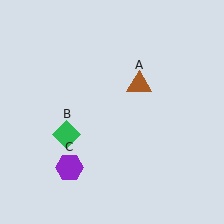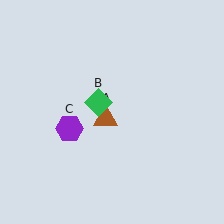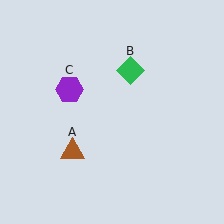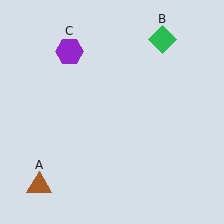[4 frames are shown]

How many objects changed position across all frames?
3 objects changed position: brown triangle (object A), green diamond (object B), purple hexagon (object C).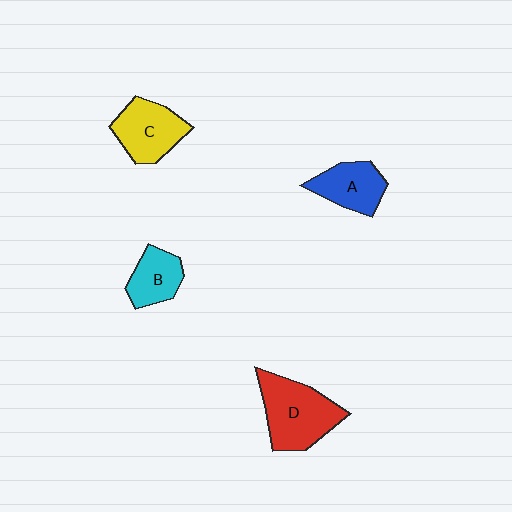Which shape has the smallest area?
Shape B (cyan).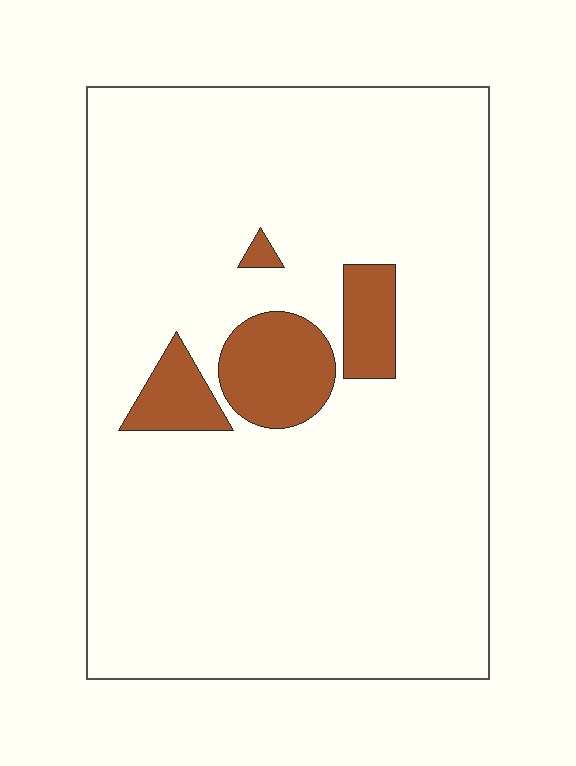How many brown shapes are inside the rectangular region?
4.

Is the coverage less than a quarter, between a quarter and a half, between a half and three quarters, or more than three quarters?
Less than a quarter.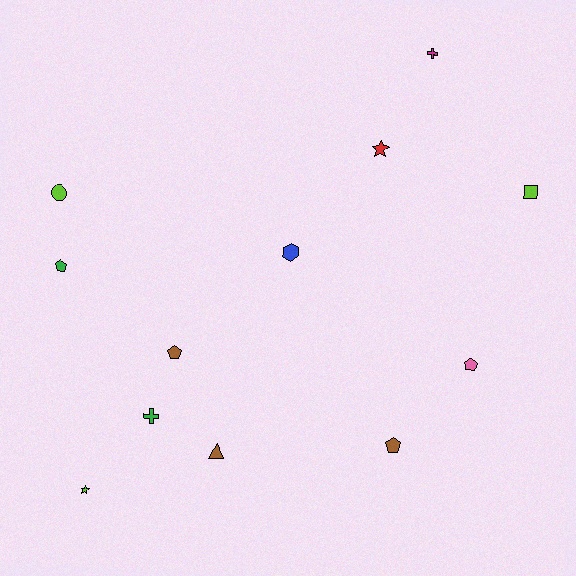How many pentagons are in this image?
There are 4 pentagons.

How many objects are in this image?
There are 12 objects.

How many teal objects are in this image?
There are no teal objects.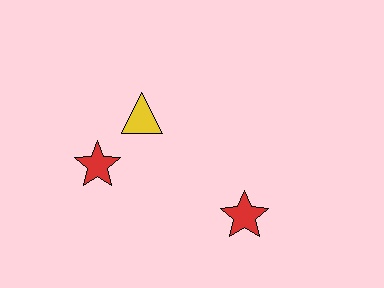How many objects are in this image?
There are 3 objects.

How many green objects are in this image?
There are no green objects.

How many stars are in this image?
There are 2 stars.